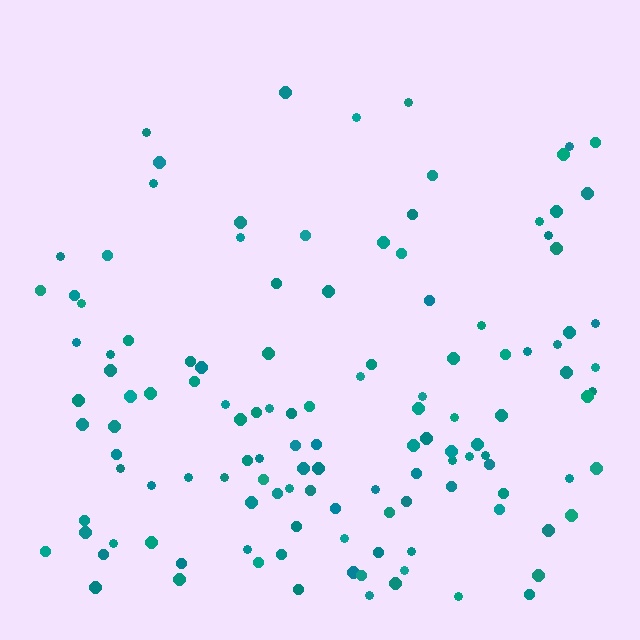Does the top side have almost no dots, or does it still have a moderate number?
Still a moderate number, just noticeably fewer than the bottom.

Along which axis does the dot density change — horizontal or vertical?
Vertical.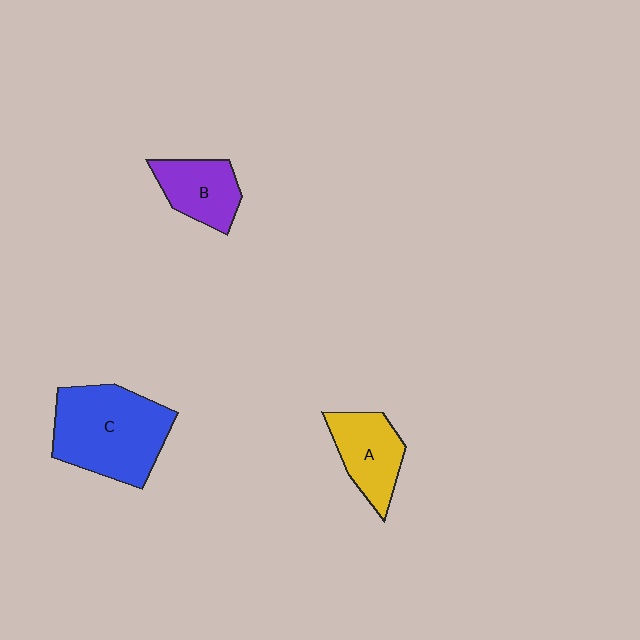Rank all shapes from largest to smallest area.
From largest to smallest: C (blue), A (yellow), B (purple).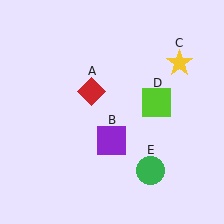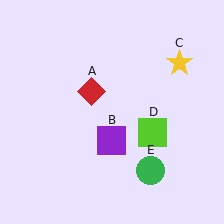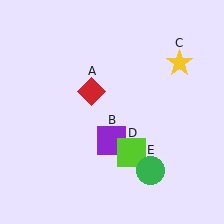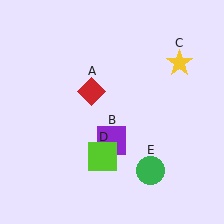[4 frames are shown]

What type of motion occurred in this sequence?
The lime square (object D) rotated clockwise around the center of the scene.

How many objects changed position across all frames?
1 object changed position: lime square (object D).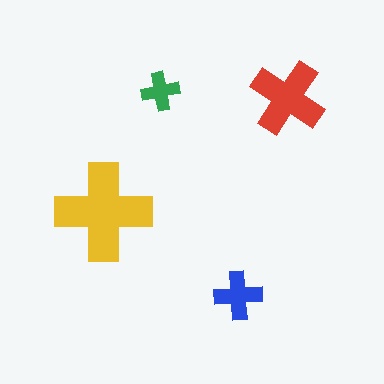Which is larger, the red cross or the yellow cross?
The yellow one.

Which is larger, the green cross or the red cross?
The red one.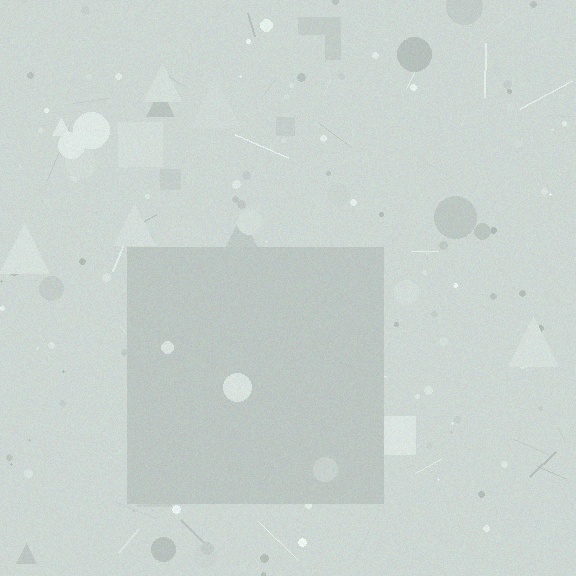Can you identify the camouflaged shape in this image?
The camouflaged shape is a square.